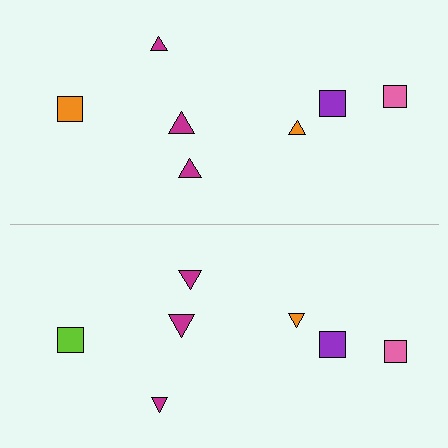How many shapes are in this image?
There are 14 shapes in this image.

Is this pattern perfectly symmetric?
No, the pattern is not perfectly symmetric. The lime square on the bottom side breaks the symmetry — its mirror counterpart is orange.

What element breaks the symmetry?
The lime square on the bottom side breaks the symmetry — its mirror counterpart is orange.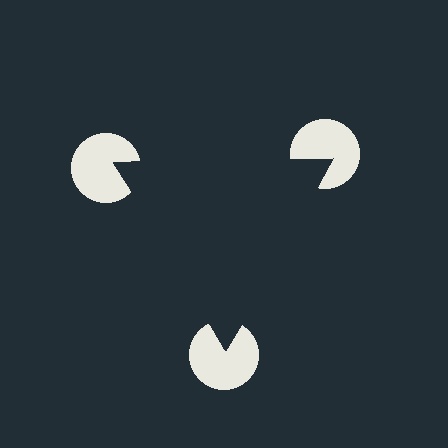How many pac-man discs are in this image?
There are 3 — one at each vertex of the illusory triangle.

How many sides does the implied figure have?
3 sides.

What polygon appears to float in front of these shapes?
An illusory triangle — its edges are inferred from the aligned wedge cuts in the pac-man discs, not physically drawn.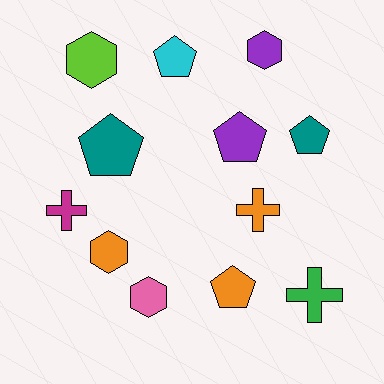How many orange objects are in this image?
There are 3 orange objects.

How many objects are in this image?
There are 12 objects.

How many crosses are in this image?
There are 3 crosses.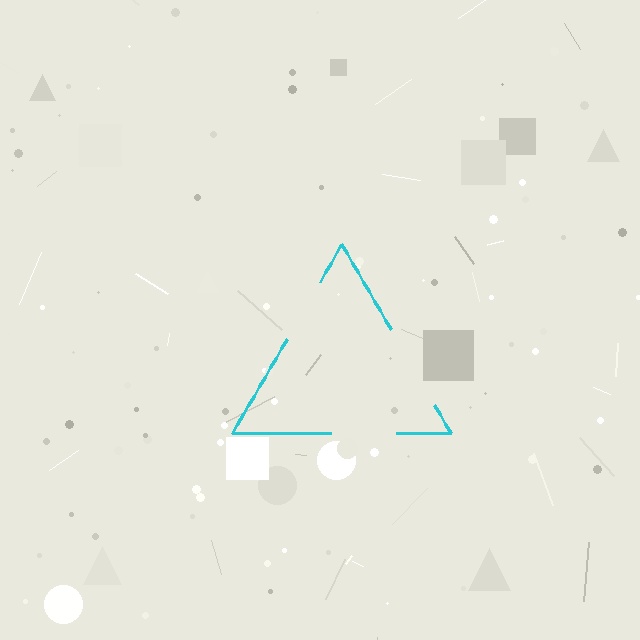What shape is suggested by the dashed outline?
The dashed outline suggests a triangle.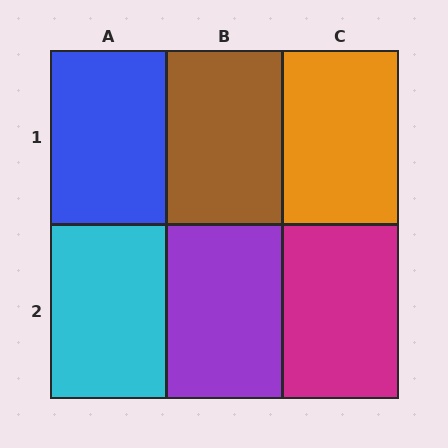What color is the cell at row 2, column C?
Magenta.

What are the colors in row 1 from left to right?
Blue, brown, orange.